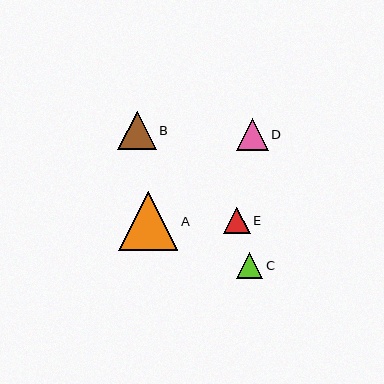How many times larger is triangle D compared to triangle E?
Triangle D is approximately 1.2 times the size of triangle E.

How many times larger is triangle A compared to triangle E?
Triangle A is approximately 2.2 times the size of triangle E.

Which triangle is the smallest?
Triangle C is the smallest with a size of approximately 26 pixels.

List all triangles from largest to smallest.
From largest to smallest: A, B, D, E, C.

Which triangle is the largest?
Triangle A is the largest with a size of approximately 60 pixels.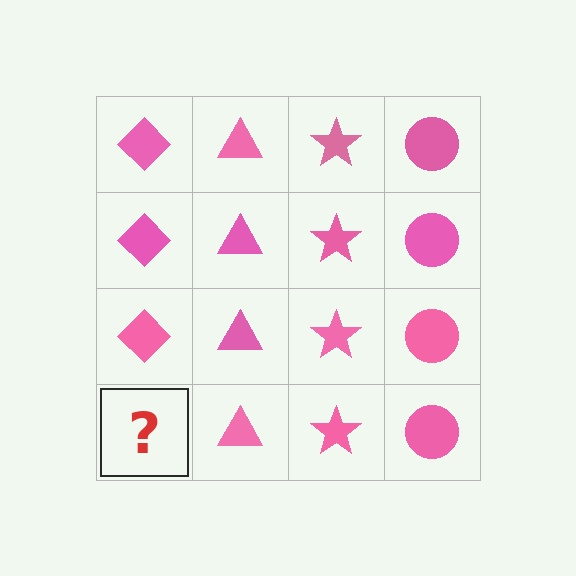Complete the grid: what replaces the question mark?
The question mark should be replaced with a pink diamond.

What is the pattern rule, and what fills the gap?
The rule is that each column has a consistent shape. The gap should be filled with a pink diamond.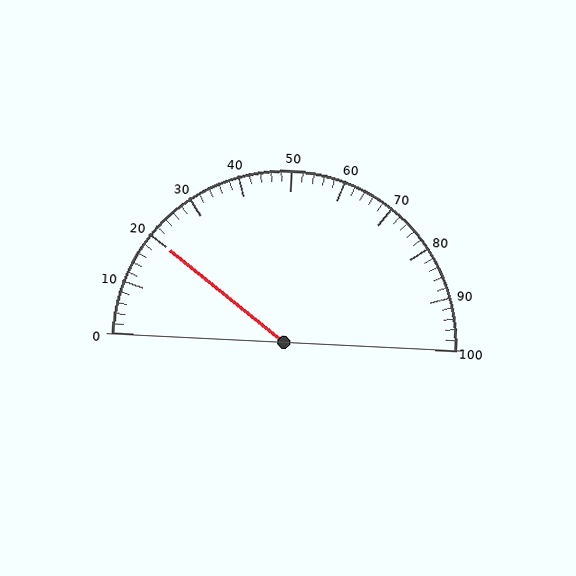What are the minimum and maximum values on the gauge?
The gauge ranges from 0 to 100.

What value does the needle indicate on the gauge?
The needle indicates approximately 20.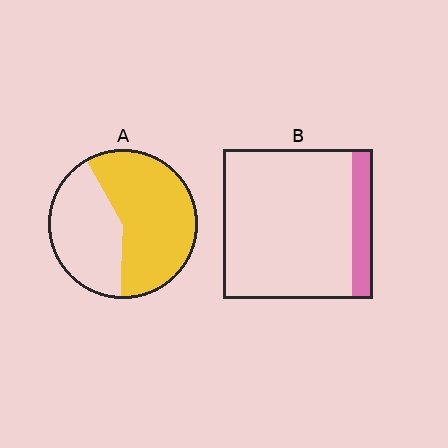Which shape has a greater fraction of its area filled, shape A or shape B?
Shape A.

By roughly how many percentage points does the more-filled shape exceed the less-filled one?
By roughly 45 percentage points (A over B).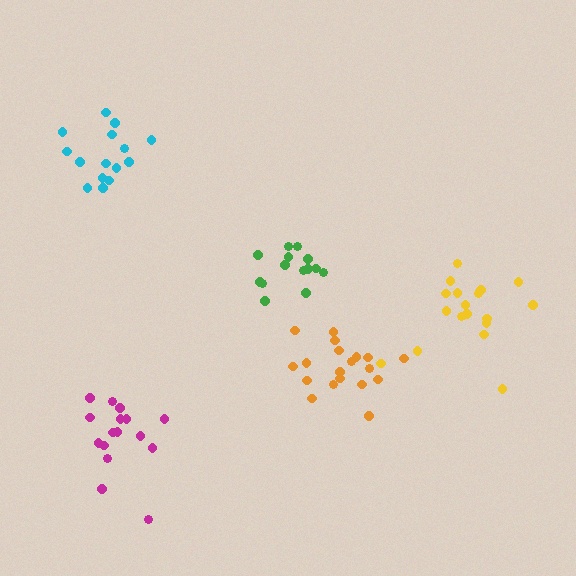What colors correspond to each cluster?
The clusters are colored: green, orange, yellow, magenta, cyan.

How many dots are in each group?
Group 1: 14 dots, Group 2: 19 dots, Group 3: 18 dots, Group 4: 16 dots, Group 5: 15 dots (82 total).